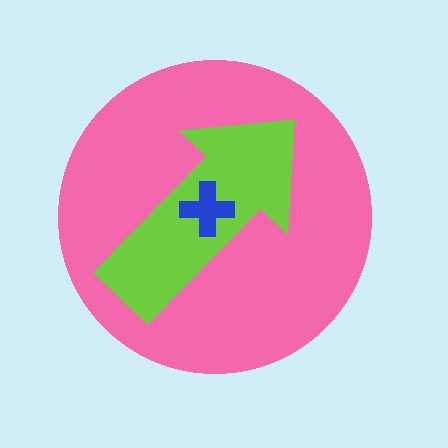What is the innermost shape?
The blue cross.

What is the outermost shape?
The pink circle.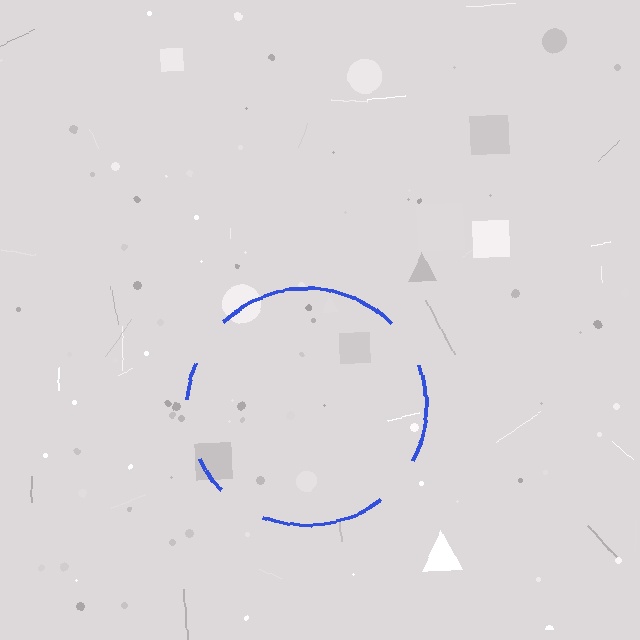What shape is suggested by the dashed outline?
The dashed outline suggests a circle.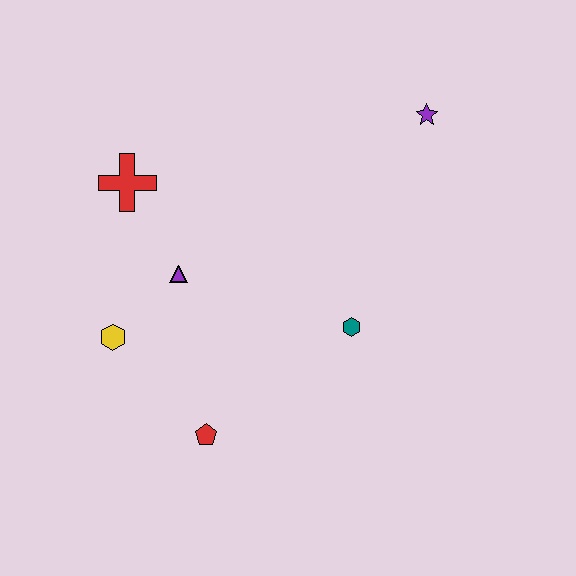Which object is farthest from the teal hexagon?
The red cross is farthest from the teal hexagon.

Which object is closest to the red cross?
The purple triangle is closest to the red cross.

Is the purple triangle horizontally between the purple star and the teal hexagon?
No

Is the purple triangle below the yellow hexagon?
No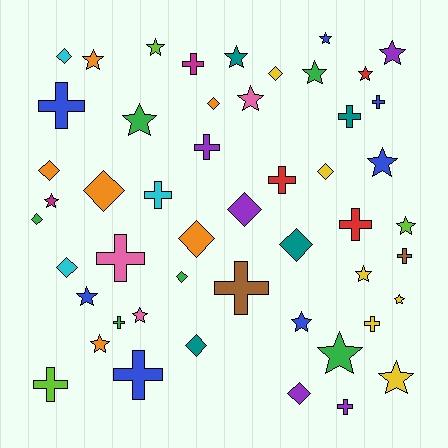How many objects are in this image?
There are 50 objects.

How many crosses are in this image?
There are 16 crosses.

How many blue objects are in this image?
There are 7 blue objects.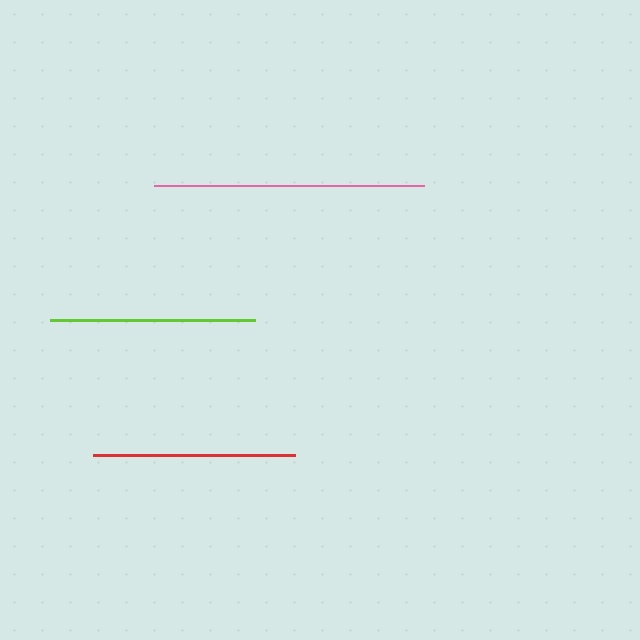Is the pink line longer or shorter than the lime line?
The pink line is longer than the lime line.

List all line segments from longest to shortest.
From longest to shortest: pink, lime, red.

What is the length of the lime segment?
The lime segment is approximately 205 pixels long.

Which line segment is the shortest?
The red line is the shortest at approximately 202 pixels.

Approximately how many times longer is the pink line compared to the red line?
The pink line is approximately 1.3 times the length of the red line.